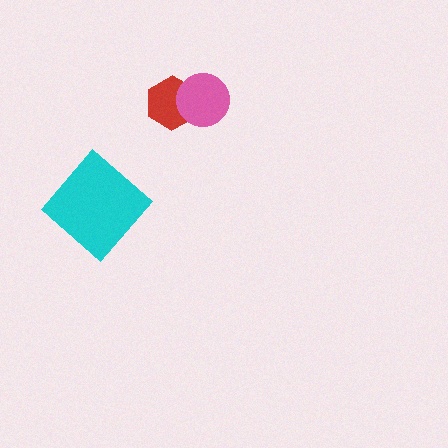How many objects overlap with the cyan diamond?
0 objects overlap with the cyan diamond.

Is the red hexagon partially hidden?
Yes, it is partially covered by another shape.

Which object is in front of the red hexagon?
The pink circle is in front of the red hexagon.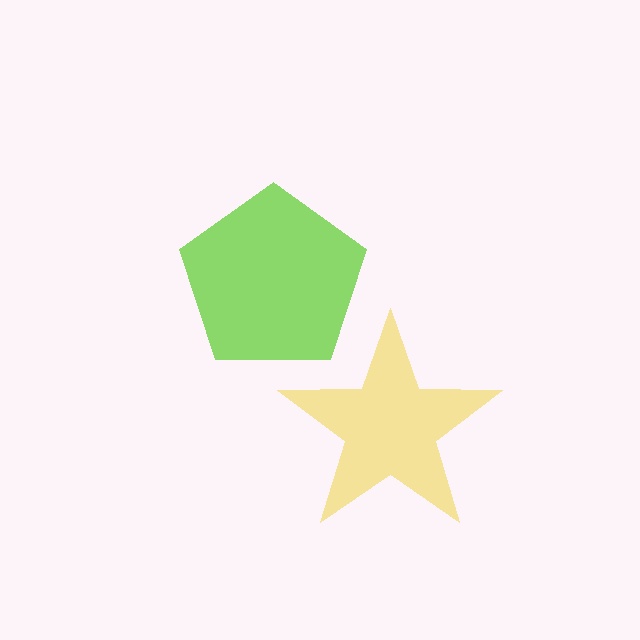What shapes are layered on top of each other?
The layered shapes are: a lime pentagon, a yellow star.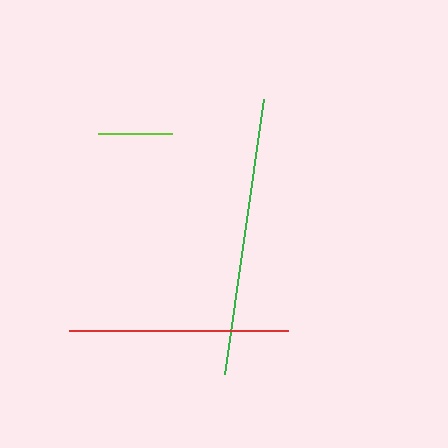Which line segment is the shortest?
The lime line is the shortest at approximately 74 pixels.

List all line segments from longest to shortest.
From longest to shortest: green, red, lime.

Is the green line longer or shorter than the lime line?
The green line is longer than the lime line.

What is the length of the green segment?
The green segment is approximately 278 pixels long.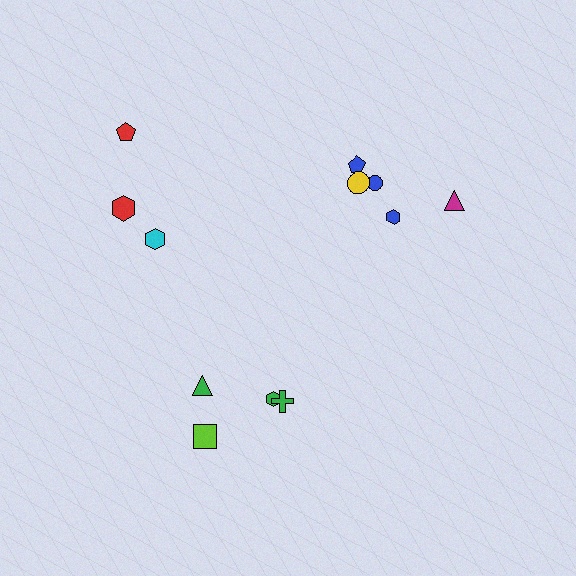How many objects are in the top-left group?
There are 3 objects.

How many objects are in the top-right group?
There are 5 objects.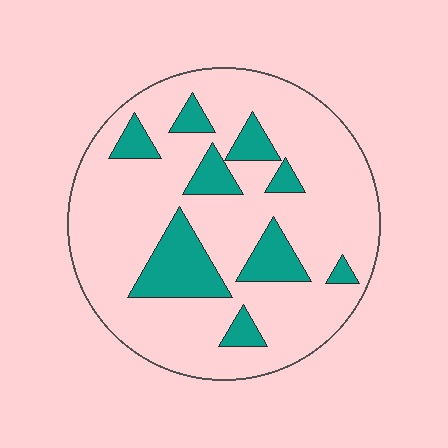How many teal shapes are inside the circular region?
9.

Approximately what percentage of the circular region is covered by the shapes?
Approximately 20%.